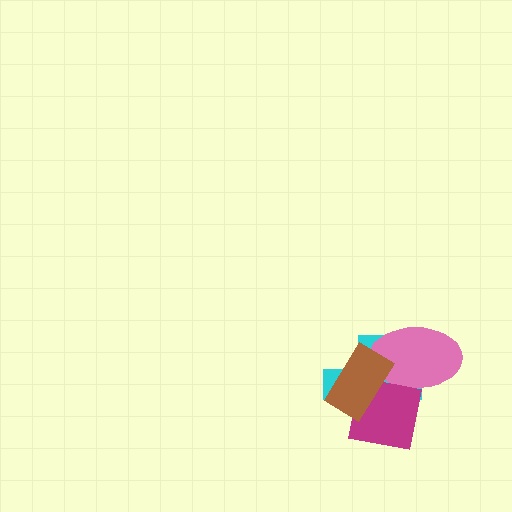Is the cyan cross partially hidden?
Yes, it is partially covered by another shape.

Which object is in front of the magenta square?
The brown rectangle is in front of the magenta square.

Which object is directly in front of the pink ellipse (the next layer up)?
The magenta square is directly in front of the pink ellipse.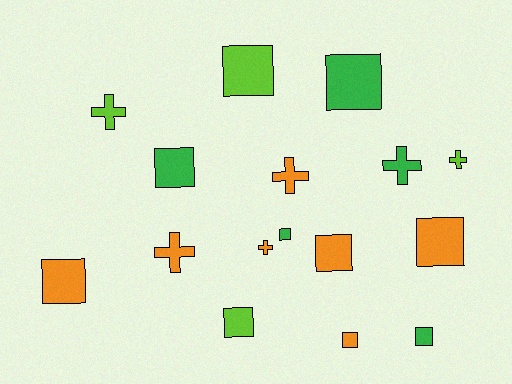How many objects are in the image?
There are 16 objects.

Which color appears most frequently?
Orange, with 7 objects.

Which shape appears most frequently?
Square, with 10 objects.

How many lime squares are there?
There are 2 lime squares.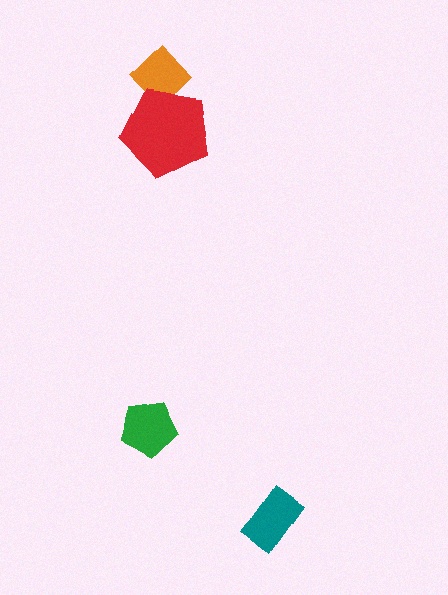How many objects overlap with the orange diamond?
1 object overlaps with the orange diamond.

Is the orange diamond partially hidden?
Yes, it is partially covered by another shape.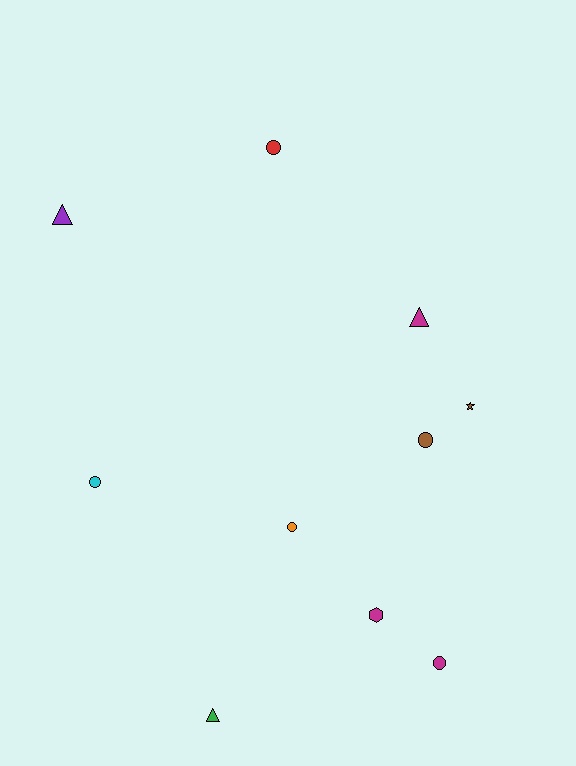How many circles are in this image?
There are 5 circles.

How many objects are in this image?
There are 10 objects.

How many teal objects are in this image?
There are no teal objects.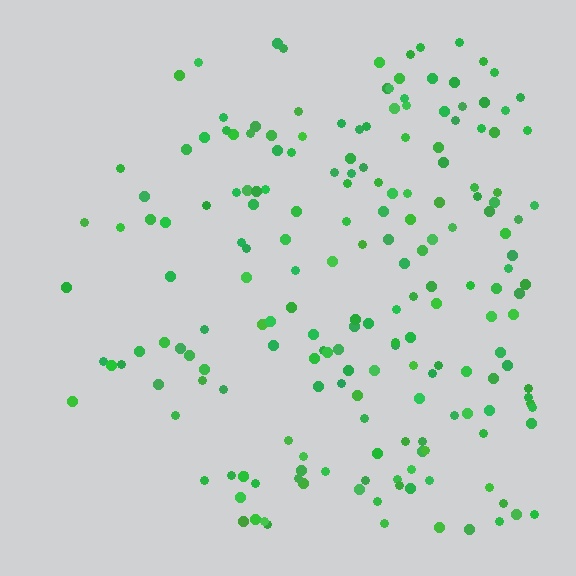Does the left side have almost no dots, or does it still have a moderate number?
Still a moderate number, just noticeably fewer than the right.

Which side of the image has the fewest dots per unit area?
The left.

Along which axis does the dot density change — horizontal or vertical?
Horizontal.